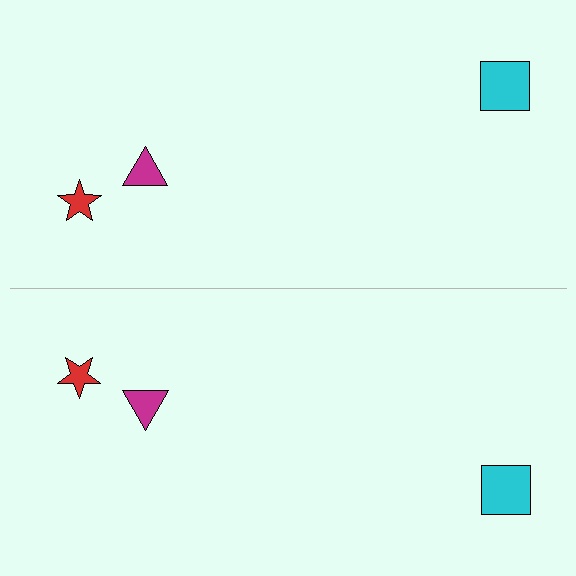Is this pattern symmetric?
Yes, this pattern has bilateral (reflection) symmetry.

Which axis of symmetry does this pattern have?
The pattern has a horizontal axis of symmetry running through the center of the image.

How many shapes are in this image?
There are 6 shapes in this image.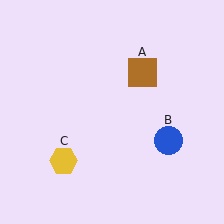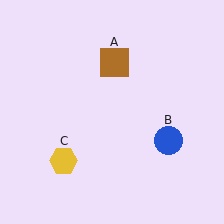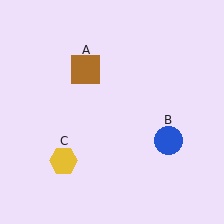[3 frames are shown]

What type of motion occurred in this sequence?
The brown square (object A) rotated counterclockwise around the center of the scene.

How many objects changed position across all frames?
1 object changed position: brown square (object A).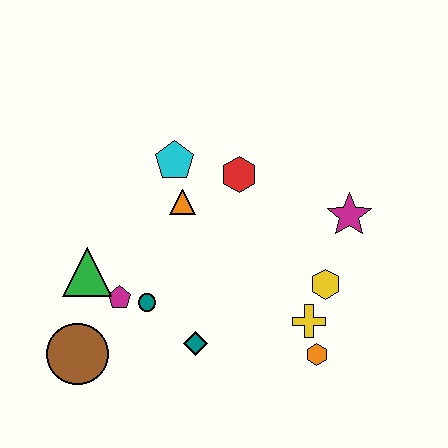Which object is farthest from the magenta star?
The brown circle is farthest from the magenta star.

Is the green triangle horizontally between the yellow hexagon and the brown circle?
Yes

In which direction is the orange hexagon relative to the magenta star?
The orange hexagon is below the magenta star.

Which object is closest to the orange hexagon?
The yellow cross is closest to the orange hexagon.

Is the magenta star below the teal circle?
No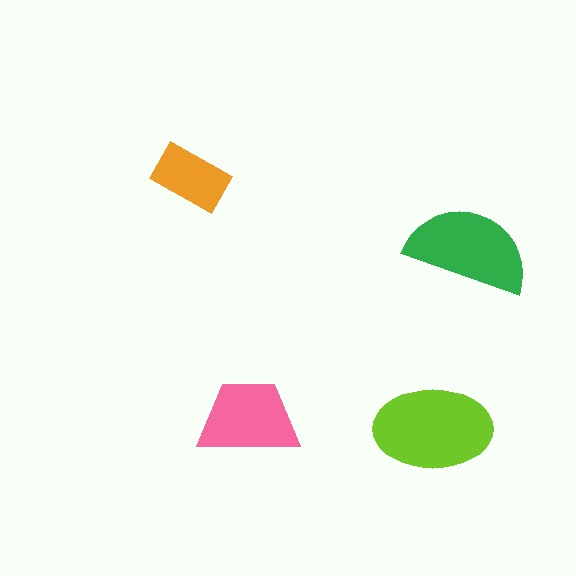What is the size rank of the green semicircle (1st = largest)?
2nd.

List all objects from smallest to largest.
The orange rectangle, the pink trapezoid, the green semicircle, the lime ellipse.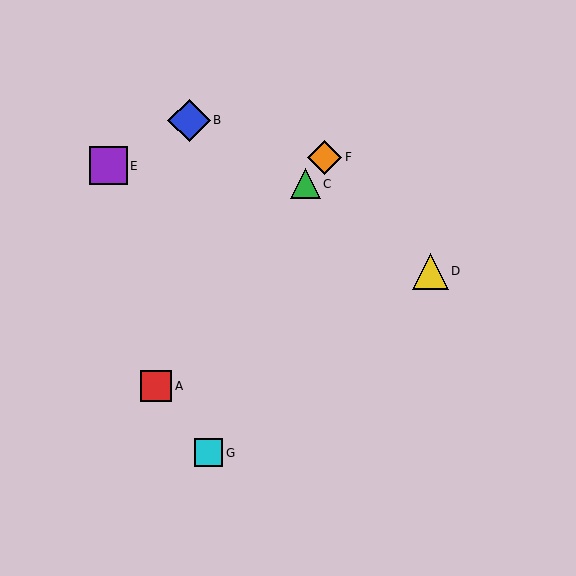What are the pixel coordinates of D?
Object D is at (430, 271).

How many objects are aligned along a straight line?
3 objects (A, C, F) are aligned along a straight line.